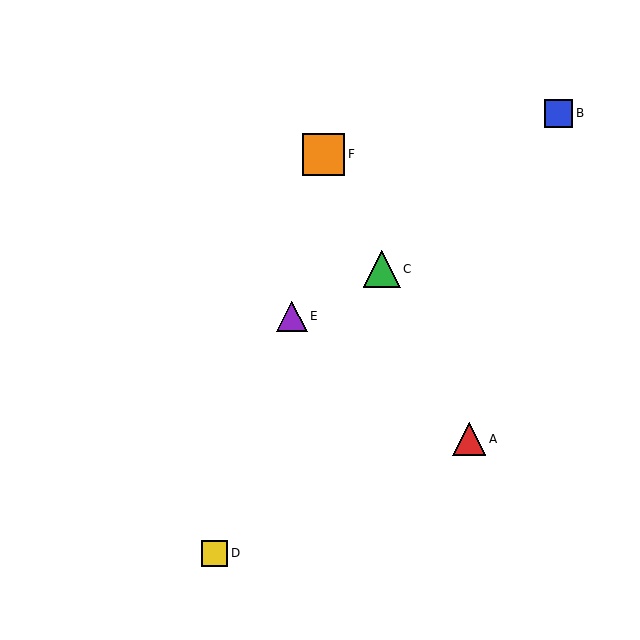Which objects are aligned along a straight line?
Objects A, C, F are aligned along a straight line.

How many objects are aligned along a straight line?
3 objects (A, C, F) are aligned along a straight line.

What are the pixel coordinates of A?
Object A is at (469, 439).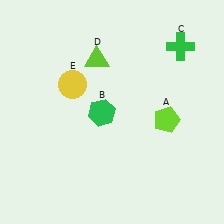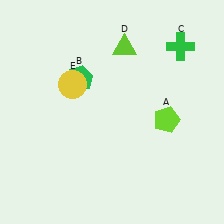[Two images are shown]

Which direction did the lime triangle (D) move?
The lime triangle (D) moved right.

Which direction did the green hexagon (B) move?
The green hexagon (B) moved up.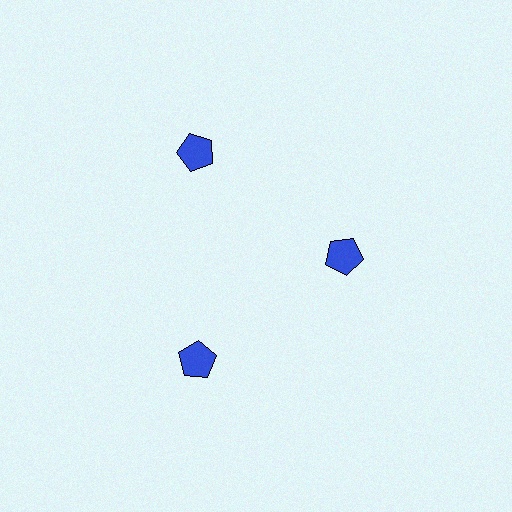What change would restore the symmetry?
The symmetry would be restored by moving it outward, back onto the ring so that all 3 pentagons sit at equal angles and equal distance from the center.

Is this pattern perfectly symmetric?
No. The 3 blue pentagons are arranged in a ring, but one element near the 3 o'clock position is pulled inward toward the center, breaking the 3-fold rotational symmetry.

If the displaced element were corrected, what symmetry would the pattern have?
It would have 3-fold rotational symmetry — the pattern would map onto itself every 120 degrees.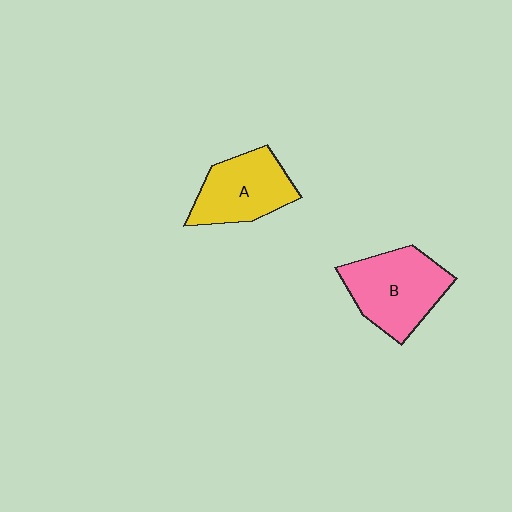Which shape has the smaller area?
Shape A (yellow).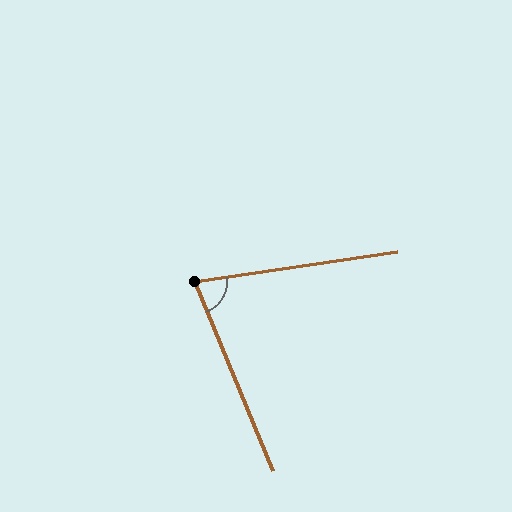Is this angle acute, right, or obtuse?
It is acute.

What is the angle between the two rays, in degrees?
Approximately 76 degrees.